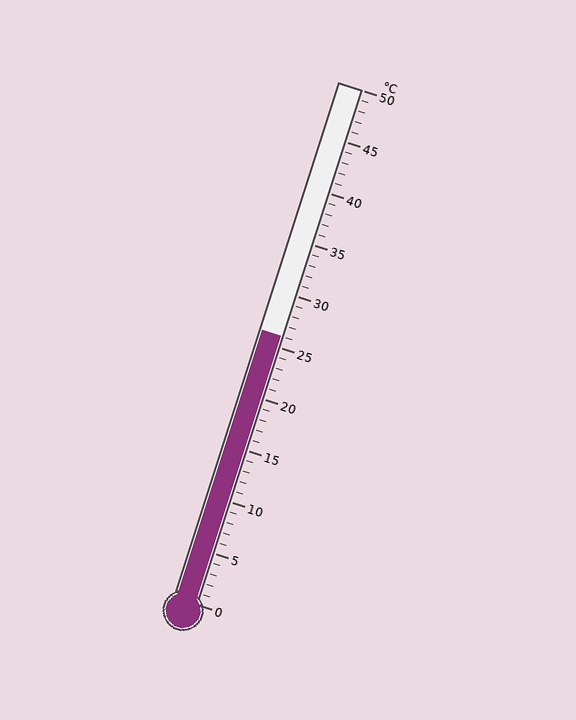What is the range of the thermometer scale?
The thermometer scale ranges from 0°C to 50°C.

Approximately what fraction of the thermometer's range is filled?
The thermometer is filled to approximately 50% of its range.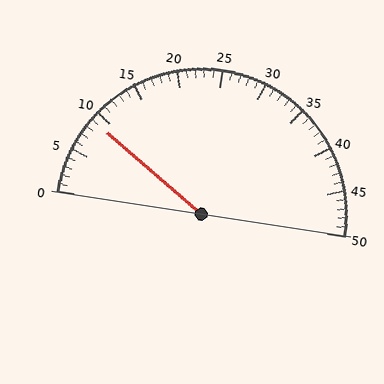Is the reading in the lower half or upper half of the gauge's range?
The reading is in the lower half of the range (0 to 50).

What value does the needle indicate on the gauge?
The needle indicates approximately 9.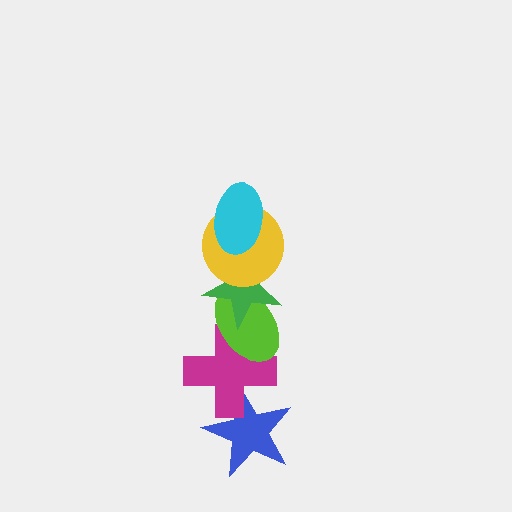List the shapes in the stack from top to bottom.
From top to bottom: the cyan ellipse, the yellow circle, the green star, the lime ellipse, the magenta cross, the blue star.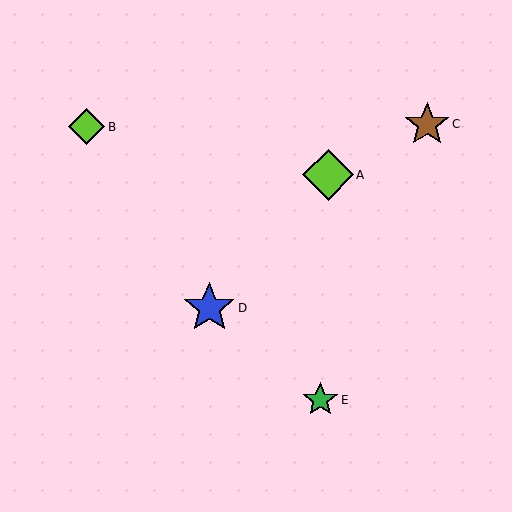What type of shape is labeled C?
Shape C is a brown star.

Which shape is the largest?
The blue star (labeled D) is the largest.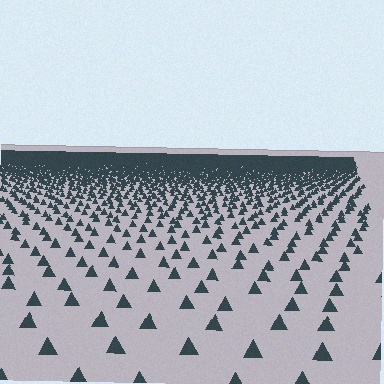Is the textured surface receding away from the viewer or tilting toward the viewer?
The surface is receding away from the viewer. Texture elements get smaller and denser toward the top.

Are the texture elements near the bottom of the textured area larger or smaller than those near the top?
Larger. Near the bottom, elements are closer to the viewer and appear at a bigger on-screen size.